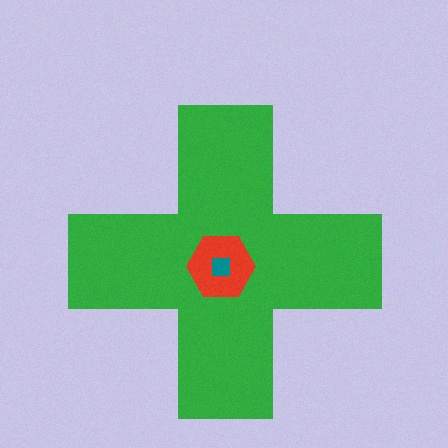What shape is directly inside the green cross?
The red hexagon.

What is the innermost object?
The teal square.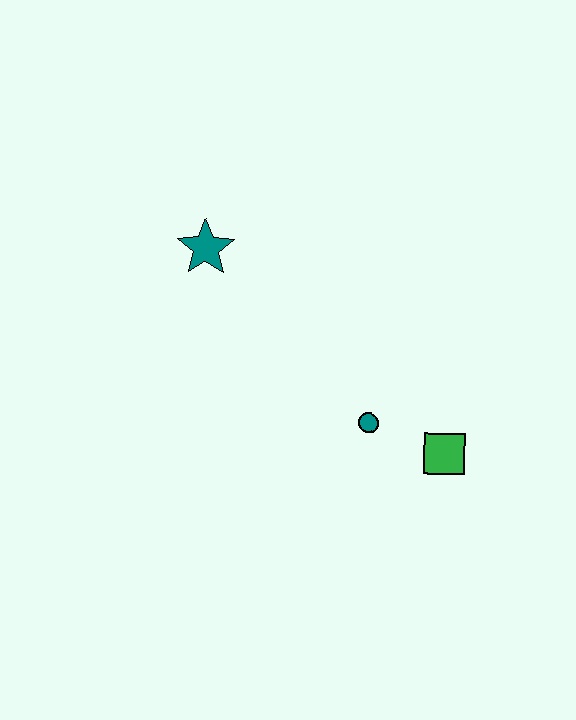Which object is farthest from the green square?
The teal star is farthest from the green square.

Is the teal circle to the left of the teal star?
No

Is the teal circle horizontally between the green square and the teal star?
Yes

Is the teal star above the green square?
Yes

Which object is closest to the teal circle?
The green square is closest to the teal circle.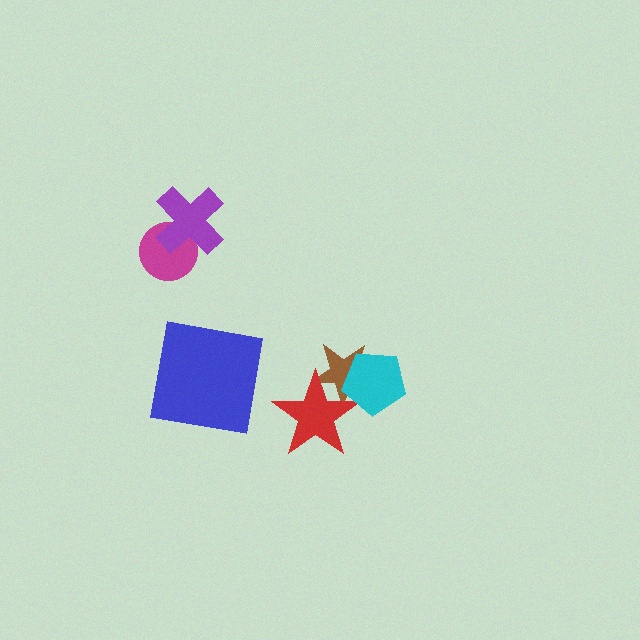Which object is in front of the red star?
The cyan pentagon is in front of the red star.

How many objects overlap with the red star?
2 objects overlap with the red star.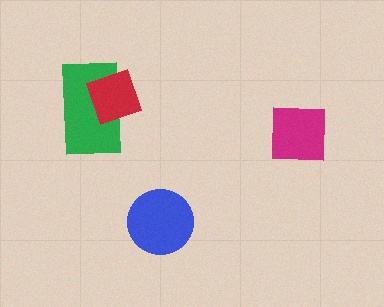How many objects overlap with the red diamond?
1 object overlaps with the red diamond.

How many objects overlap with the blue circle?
0 objects overlap with the blue circle.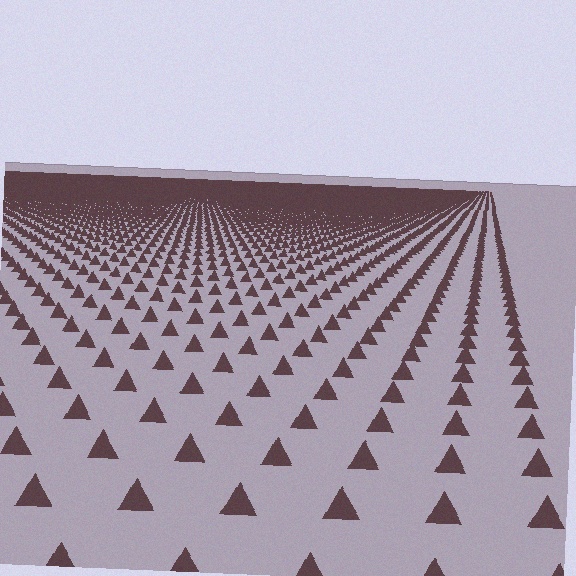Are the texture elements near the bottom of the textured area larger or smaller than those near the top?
Larger. Near the bottom, elements are closer to the viewer and appear at a bigger on-screen size.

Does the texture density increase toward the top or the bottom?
Density increases toward the top.